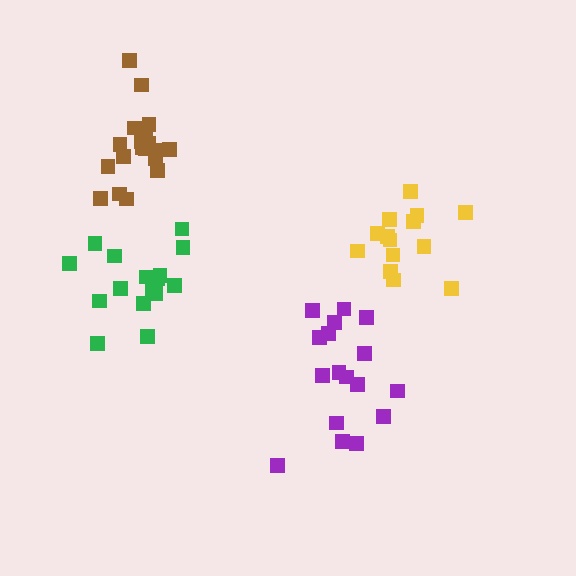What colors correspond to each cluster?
The clusters are colored: brown, purple, green, yellow.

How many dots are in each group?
Group 1: 19 dots, Group 2: 17 dots, Group 3: 16 dots, Group 4: 14 dots (66 total).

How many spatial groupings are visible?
There are 4 spatial groupings.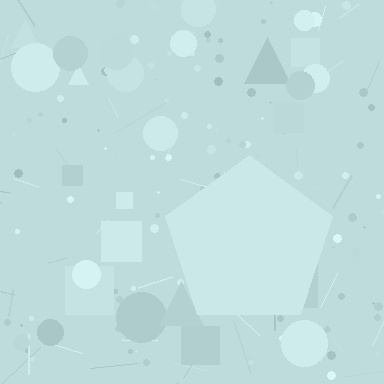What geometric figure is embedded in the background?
A pentagon is embedded in the background.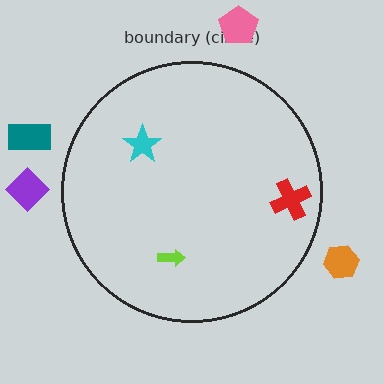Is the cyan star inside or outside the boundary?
Inside.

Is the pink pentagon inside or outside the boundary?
Outside.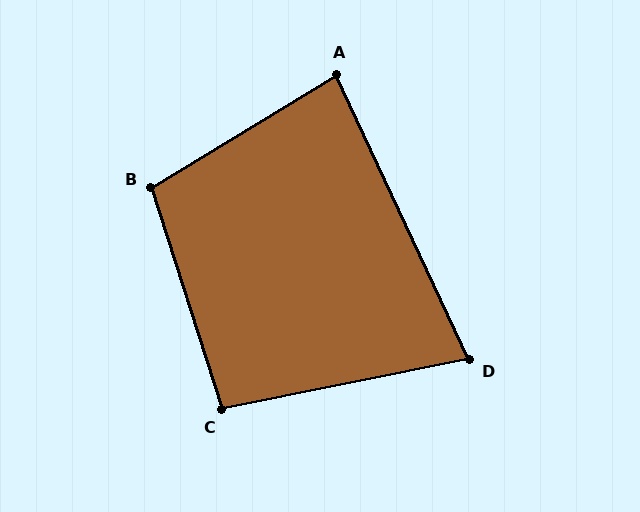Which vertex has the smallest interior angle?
D, at approximately 76 degrees.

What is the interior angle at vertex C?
Approximately 96 degrees (obtuse).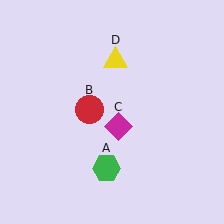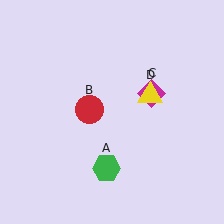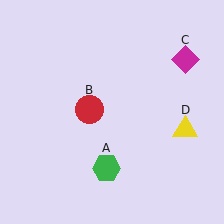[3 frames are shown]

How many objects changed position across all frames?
2 objects changed position: magenta diamond (object C), yellow triangle (object D).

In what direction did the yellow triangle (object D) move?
The yellow triangle (object D) moved down and to the right.